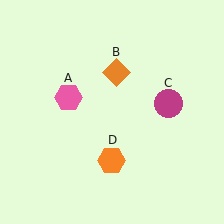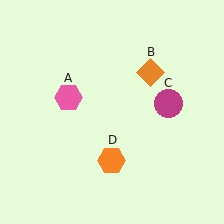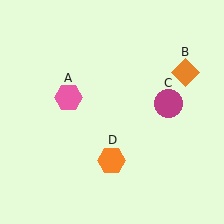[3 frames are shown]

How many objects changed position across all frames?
1 object changed position: orange diamond (object B).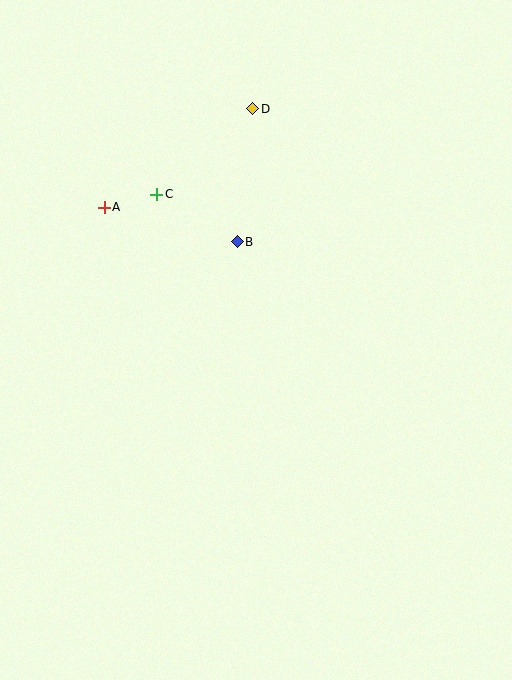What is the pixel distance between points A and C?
The distance between A and C is 54 pixels.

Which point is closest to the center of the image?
Point B at (237, 242) is closest to the center.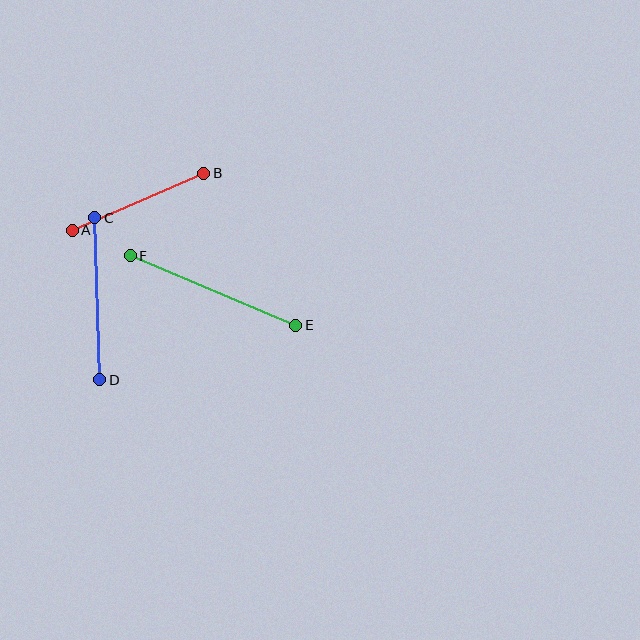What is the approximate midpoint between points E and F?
The midpoint is at approximately (213, 291) pixels.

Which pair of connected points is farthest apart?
Points E and F are farthest apart.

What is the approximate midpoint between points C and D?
The midpoint is at approximately (97, 299) pixels.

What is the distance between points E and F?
The distance is approximately 180 pixels.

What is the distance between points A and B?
The distance is approximately 143 pixels.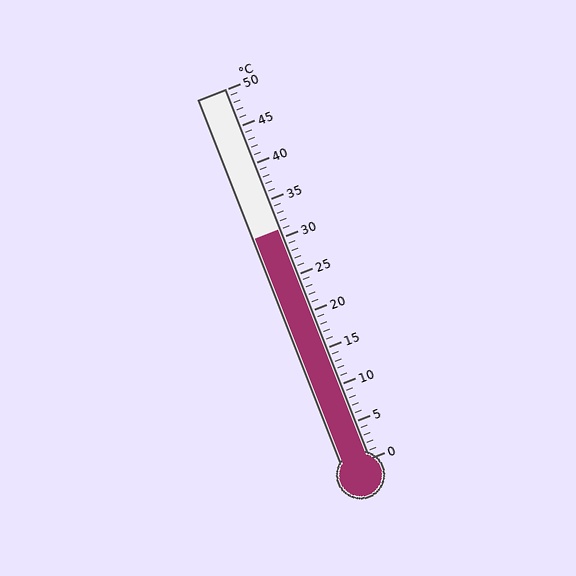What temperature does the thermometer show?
The thermometer shows approximately 31°C.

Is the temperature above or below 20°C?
The temperature is above 20°C.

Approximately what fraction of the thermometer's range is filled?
The thermometer is filled to approximately 60% of its range.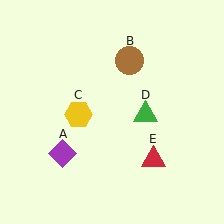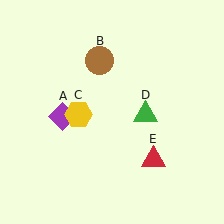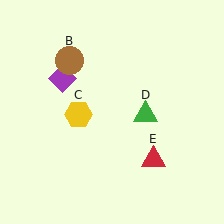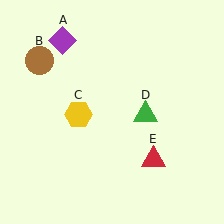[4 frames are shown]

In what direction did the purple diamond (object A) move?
The purple diamond (object A) moved up.